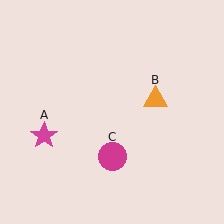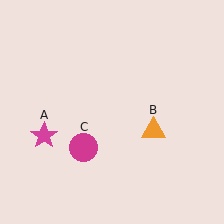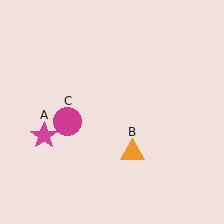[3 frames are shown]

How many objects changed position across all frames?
2 objects changed position: orange triangle (object B), magenta circle (object C).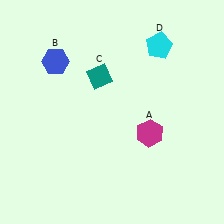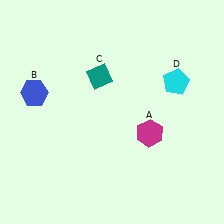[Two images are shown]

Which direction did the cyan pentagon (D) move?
The cyan pentagon (D) moved down.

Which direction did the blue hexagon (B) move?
The blue hexagon (B) moved down.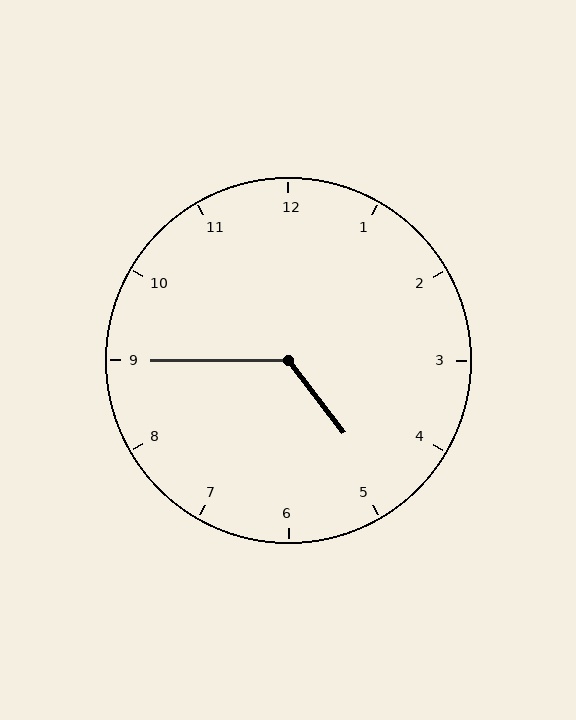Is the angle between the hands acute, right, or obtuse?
It is obtuse.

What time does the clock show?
4:45.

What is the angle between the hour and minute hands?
Approximately 128 degrees.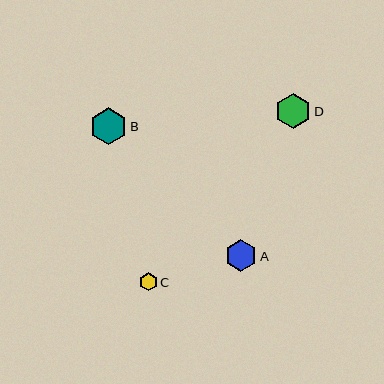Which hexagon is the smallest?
Hexagon C is the smallest with a size of approximately 18 pixels.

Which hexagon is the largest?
Hexagon B is the largest with a size of approximately 37 pixels.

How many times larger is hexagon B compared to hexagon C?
Hexagon B is approximately 2.1 times the size of hexagon C.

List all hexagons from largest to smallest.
From largest to smallest: B, D, A, C.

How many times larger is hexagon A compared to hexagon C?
Hexagon A is approximately 1.8 times the size of hexagon C.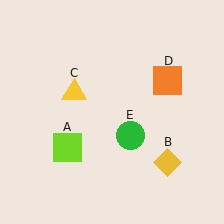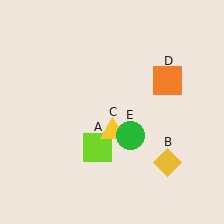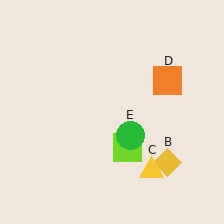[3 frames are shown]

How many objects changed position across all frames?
2 objects changed position: lime square (object A), yellow triangle (object C).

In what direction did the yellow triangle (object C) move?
The yellow triangle (object C) moved down and to the right.